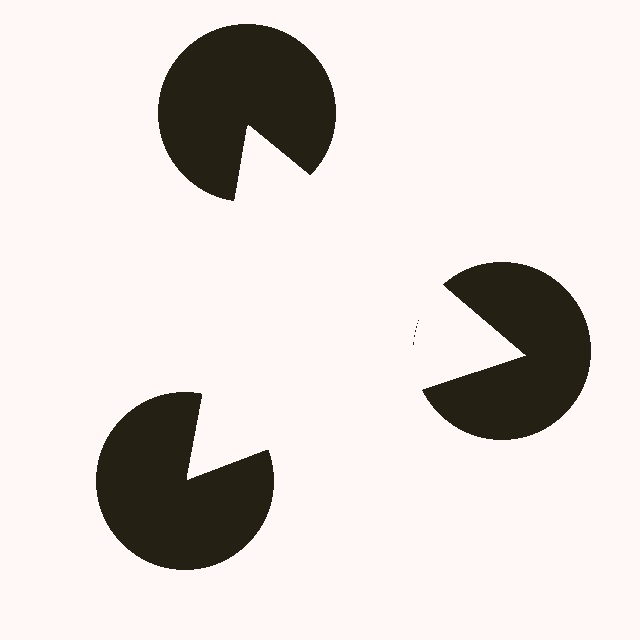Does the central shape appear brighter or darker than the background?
It typically appears slightly brighter than the background, even though no actual brightness change is drawn.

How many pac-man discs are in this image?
There are 3 — one at each vertex of the illusory triangle.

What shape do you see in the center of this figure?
An illusory triangle — its edges are inferred from the aligned wedge cuts in the pac-man discs, not physically drawn.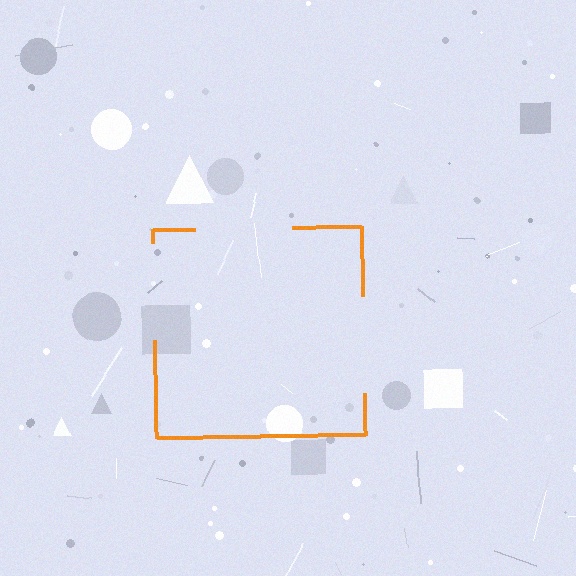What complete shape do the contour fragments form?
The contour fragments form a square.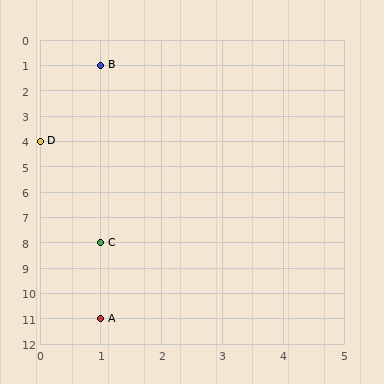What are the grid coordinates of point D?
Point D is at grid coordinates (0, 4).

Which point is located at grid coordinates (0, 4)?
Point D is at (0, 4).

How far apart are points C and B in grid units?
Points C and B are 7 rows apart.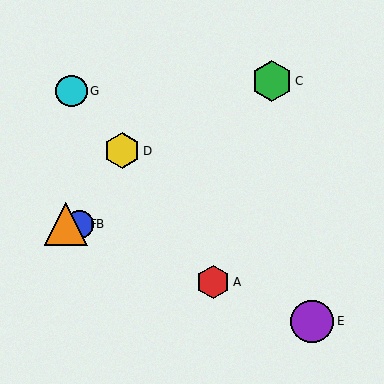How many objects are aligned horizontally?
2 objects (B, F) are aligned horizontally.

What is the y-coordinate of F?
Object F is at y≈224.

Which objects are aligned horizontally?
Objects B, F are aligned horizontally.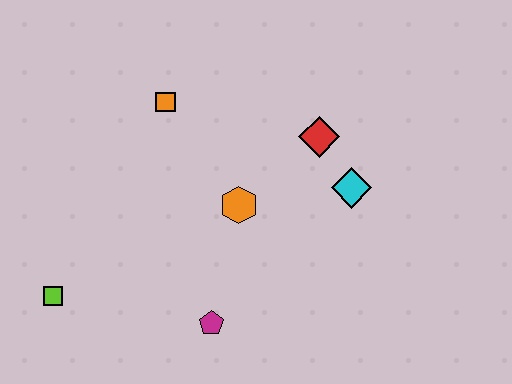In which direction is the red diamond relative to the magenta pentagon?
The red diamond is above the magenta pentagon.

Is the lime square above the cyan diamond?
No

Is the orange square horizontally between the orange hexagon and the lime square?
Yes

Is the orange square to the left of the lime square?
No